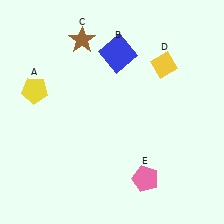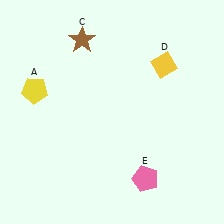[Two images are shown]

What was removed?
The blue square (B) was removed in Image 2.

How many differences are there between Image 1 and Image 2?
There is 1 difference between the two images.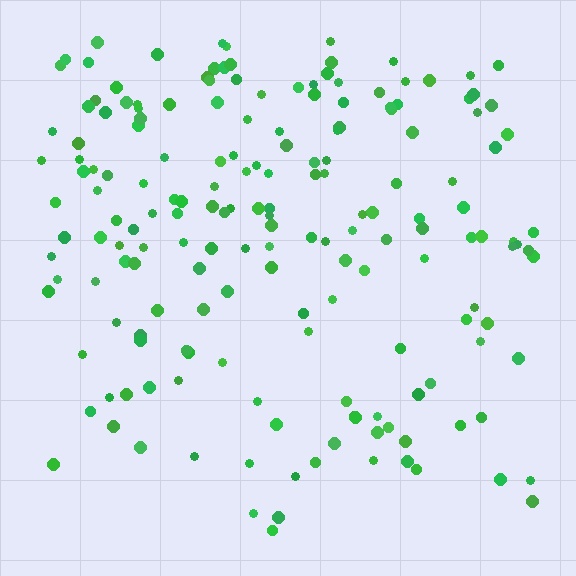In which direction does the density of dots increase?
From bottom to top, with the top side densest.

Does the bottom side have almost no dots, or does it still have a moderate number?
Still a moderate number, just noticeably fewer than the top.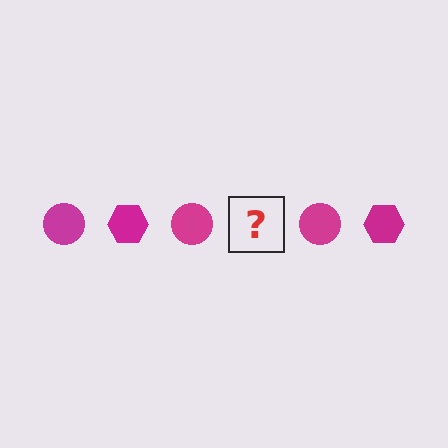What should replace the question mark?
The question mark should be replaced with a magenta hexagon.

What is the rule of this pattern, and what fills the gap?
The rule is that the pattern cycles through circle, hexagon shapes in magenta. The gap should be filled with a magenta hexagon.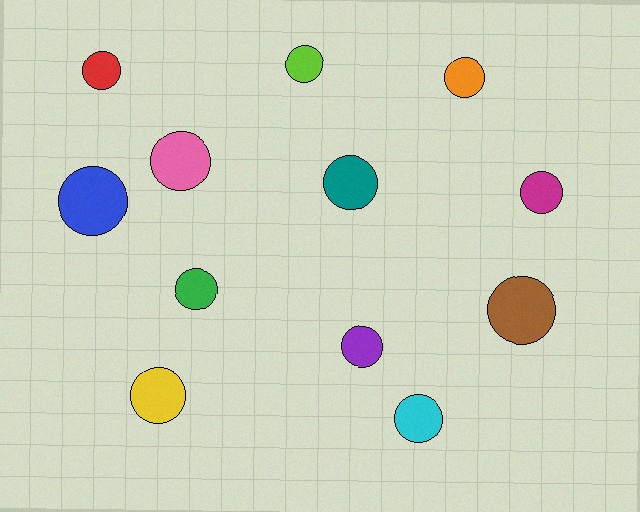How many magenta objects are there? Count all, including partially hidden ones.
There is 1 magenta object.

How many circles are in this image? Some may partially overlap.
There are 12 circles.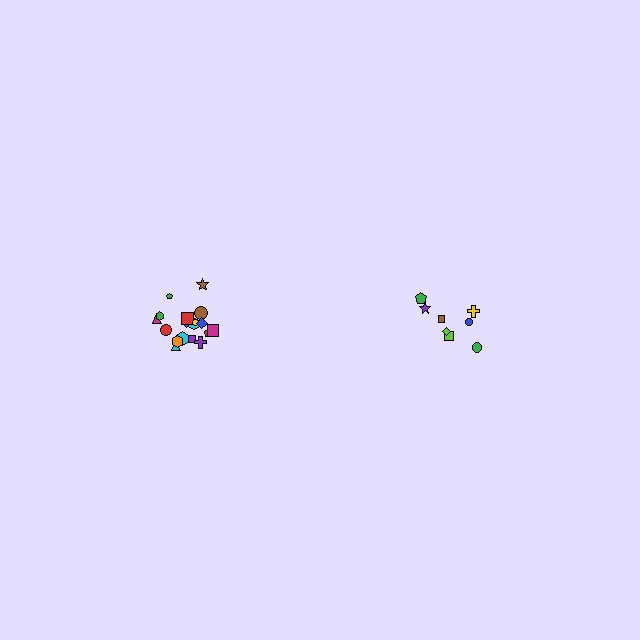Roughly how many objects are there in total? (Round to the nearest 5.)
Roughly 25 objects in total.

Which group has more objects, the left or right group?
The left group.